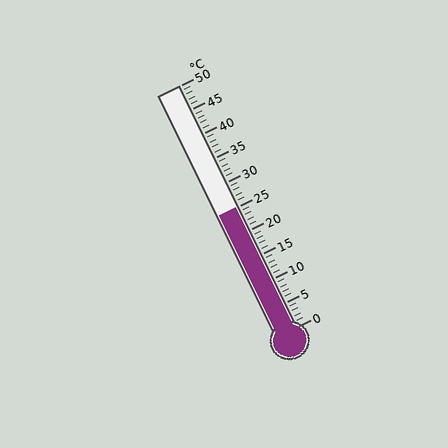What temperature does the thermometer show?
The thermometer shows approximately 25°C.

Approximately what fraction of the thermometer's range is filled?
The thermometer is filled to approximately 50% of its range.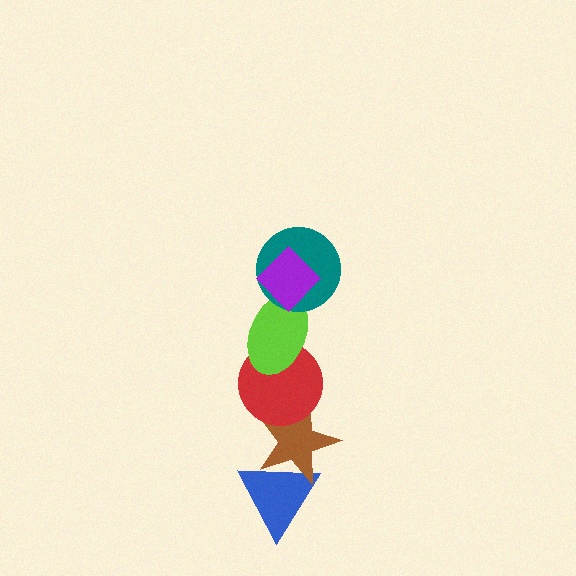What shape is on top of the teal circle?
The purple diamond is on top of the teal circle.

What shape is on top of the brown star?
The red circle is on top of the brown star.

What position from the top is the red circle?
The red circle is 4th from the top.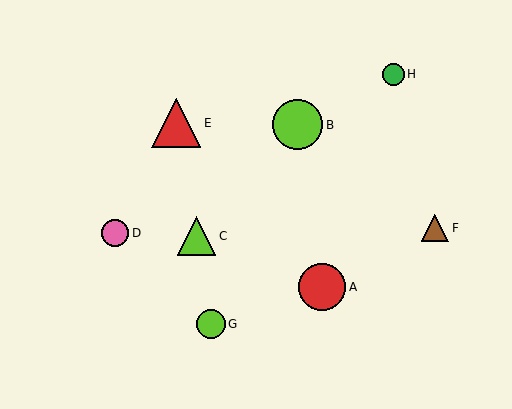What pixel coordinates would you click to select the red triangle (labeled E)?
Click at (176, 123) to select the red triangle E.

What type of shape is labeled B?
Shape B is a lime circle.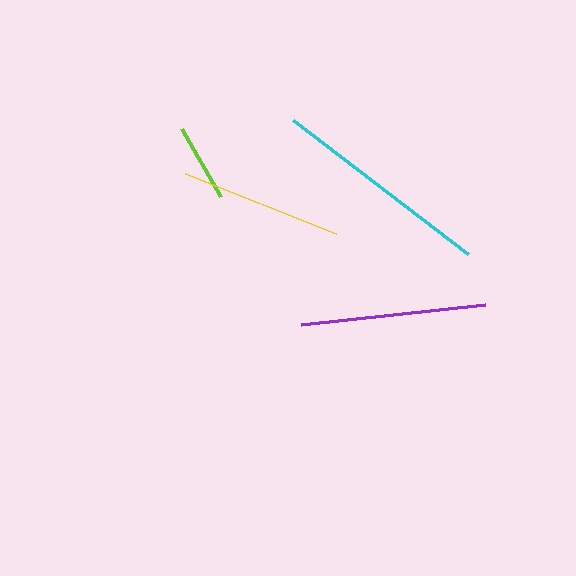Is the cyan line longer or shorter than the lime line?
The cyan line is longer than the lime line.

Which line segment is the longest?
The cyan line is the longest at approximately 220 pixels.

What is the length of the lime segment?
The lime segment is approximately 79 pixels long.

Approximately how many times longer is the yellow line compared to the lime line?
The yellow line is approximately 2.1 times the length of the lime line.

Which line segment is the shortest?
The lime line is the shortest at approximately 79 pixels.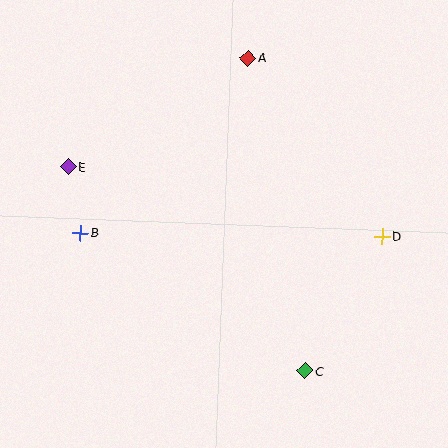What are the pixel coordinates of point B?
Point B is at (81, 233).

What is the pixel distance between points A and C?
The distance between A and C is 318 pixels.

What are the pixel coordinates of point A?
Point A is at (248, 58).